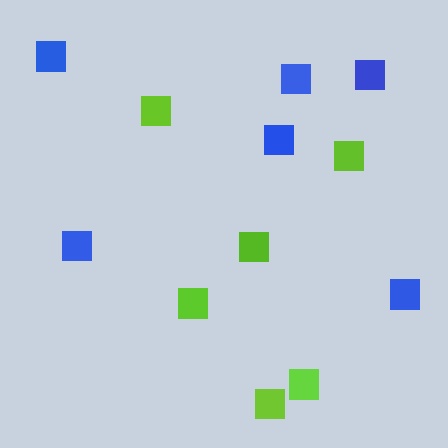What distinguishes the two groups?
There are 2 groups: one group of lime squares (6) and one group of blue squares (6).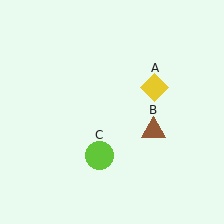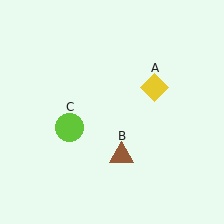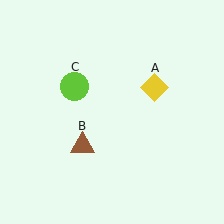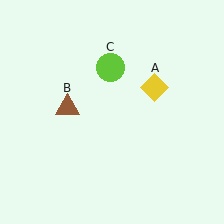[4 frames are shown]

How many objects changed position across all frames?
2 objects changed position: brown triangle (object B), lime circle (object C).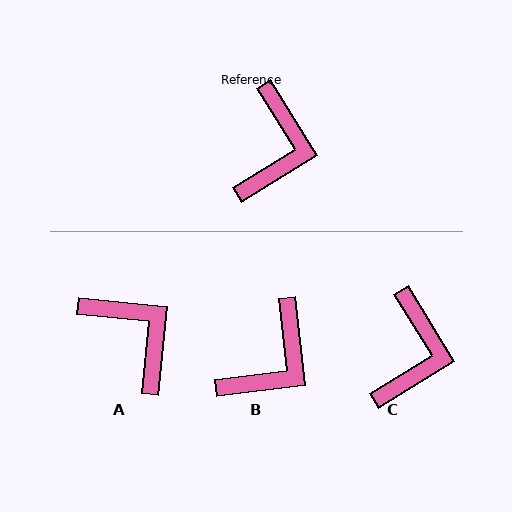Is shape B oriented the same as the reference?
No, it is off by about 25 degrees.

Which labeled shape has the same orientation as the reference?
C.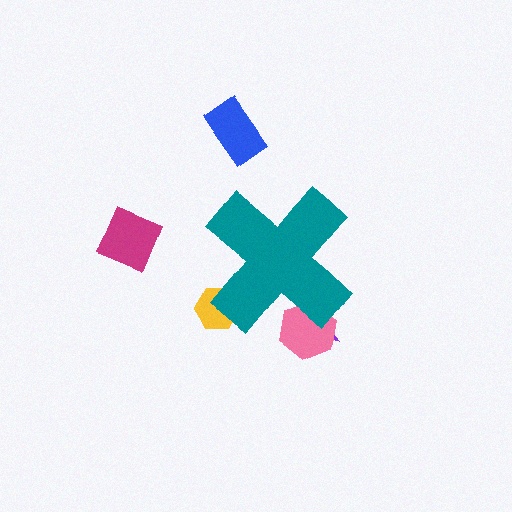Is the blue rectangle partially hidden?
No, the blue rectangle is fully visible.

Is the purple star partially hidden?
Yes, the purple star is partially hidden behind the teal cross.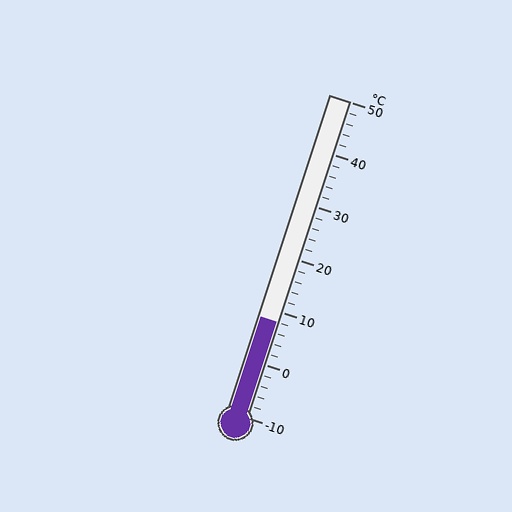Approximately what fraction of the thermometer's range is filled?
The thermometer is filled to approximately 30% of its range.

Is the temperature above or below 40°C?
The temperature is below 40°C.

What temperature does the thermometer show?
The thermometer shows approximately 8°C.